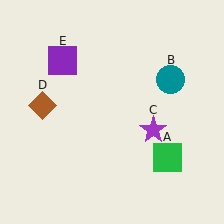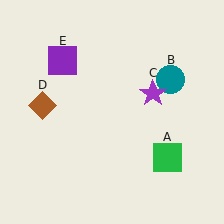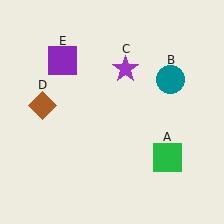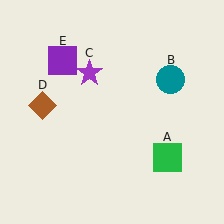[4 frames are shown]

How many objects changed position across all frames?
1 object changed position: purple star (object C).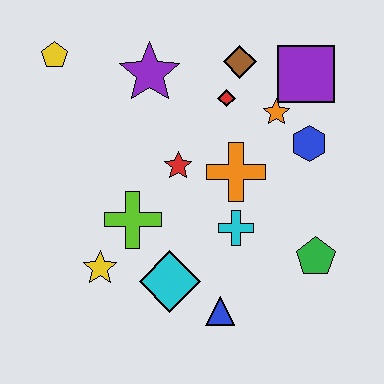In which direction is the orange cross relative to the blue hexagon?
The orange cross is to the left of the blue hexagon.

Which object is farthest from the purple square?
The yellow star is farthest from the purple square.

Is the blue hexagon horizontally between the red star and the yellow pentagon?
No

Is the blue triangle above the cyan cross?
No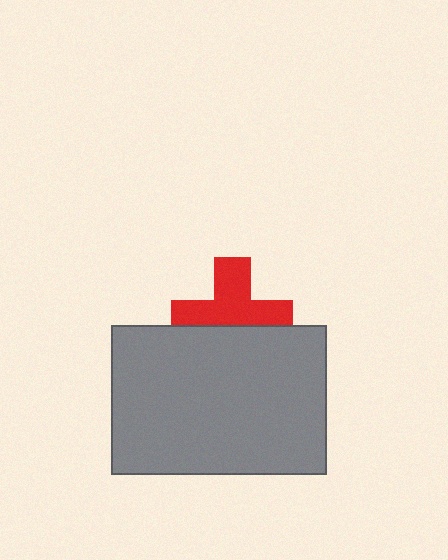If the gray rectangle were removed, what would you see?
You would see the complete red cross.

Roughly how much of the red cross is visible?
About half of it is visible (roughly 61%).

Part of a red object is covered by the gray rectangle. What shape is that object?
It is a cross.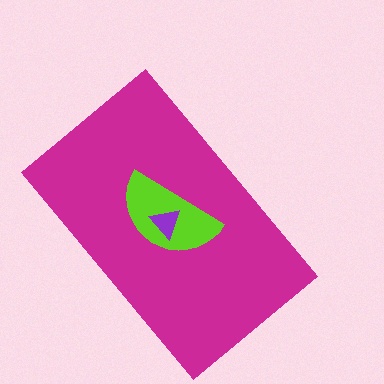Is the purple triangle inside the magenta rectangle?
Yes.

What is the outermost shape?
The magenta rectangle.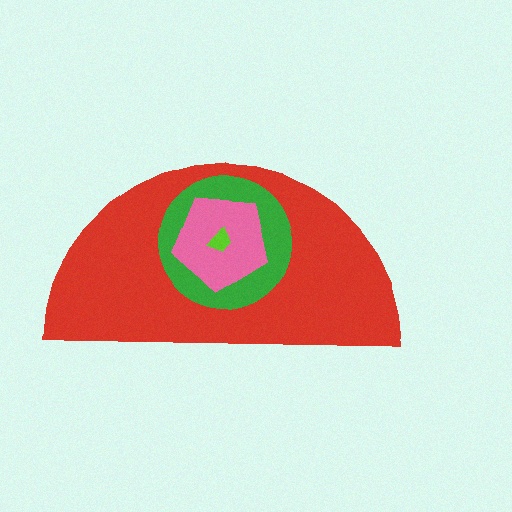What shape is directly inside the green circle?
The pink pentagon.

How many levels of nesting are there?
4.